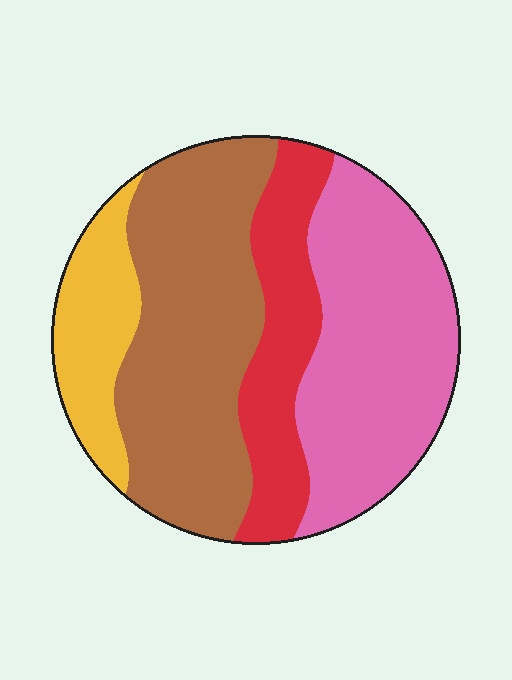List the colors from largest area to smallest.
From largest to smallest: brown, pink, red, yellow.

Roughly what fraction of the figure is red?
Red covers about 20% of the figure.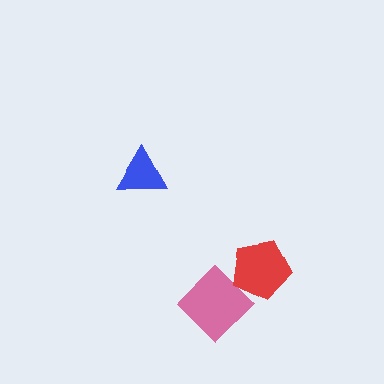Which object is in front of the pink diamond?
The red pentagon is in front of the pink diamond.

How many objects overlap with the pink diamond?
1 object overlaps with the pink diamond.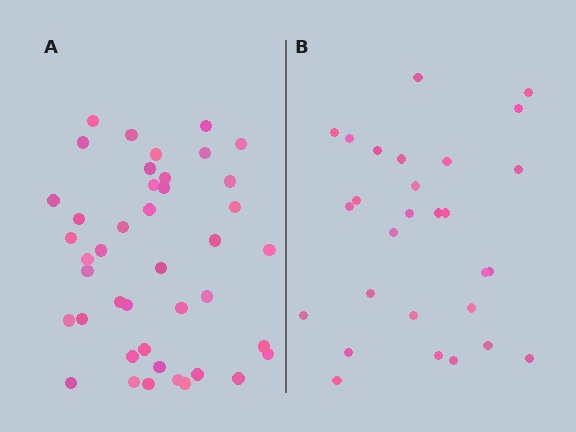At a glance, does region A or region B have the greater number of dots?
Region A (the left region) has more dots.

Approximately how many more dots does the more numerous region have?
Region A has approximately 15 more dots than region B.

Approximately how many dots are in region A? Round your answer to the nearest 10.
About 40 dots. (The exact count is 42, which rounds to 40.)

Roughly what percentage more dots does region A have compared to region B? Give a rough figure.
About 50% more.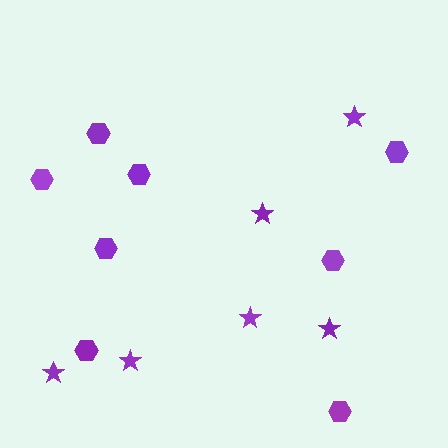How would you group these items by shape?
There are 2 groups: one group of stars (6) and one group of hexagons (8).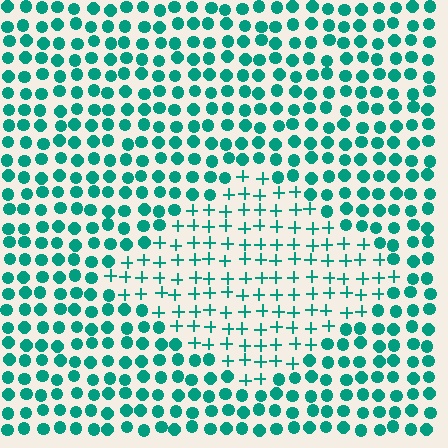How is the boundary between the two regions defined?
The boundary is defined by a change in element shape: plus signs inside vs. circles outside. All elements share the same color and spacing.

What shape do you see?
I see a diamond.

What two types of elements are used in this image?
The image uses plus signs inside the diamond region and circles outside it.